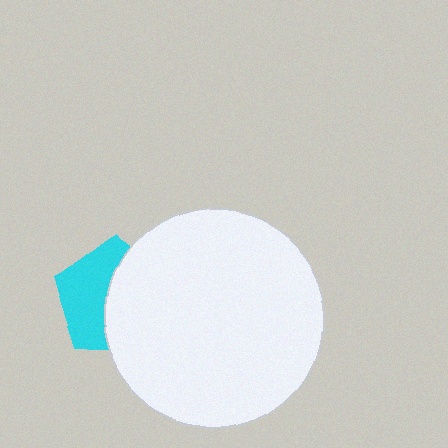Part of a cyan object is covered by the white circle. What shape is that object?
It is a pentagon.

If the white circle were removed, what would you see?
You would see the complete cyan pentagon.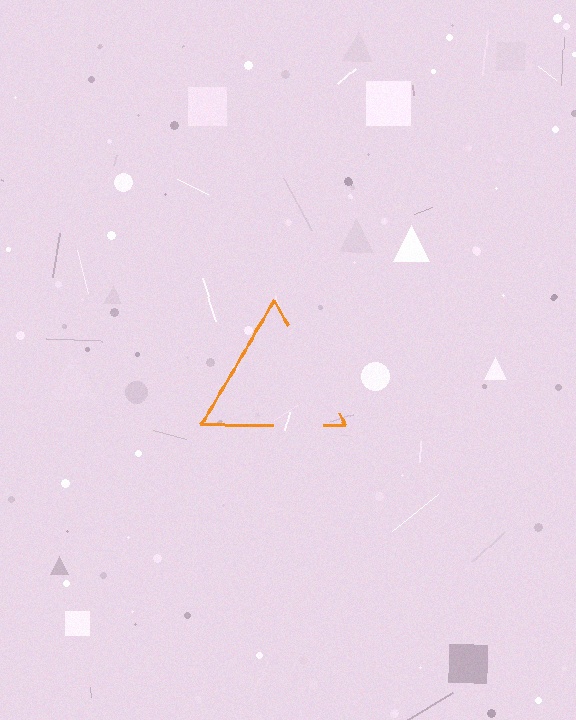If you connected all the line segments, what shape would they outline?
They would outline a triangle.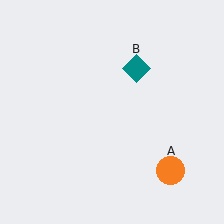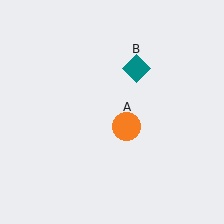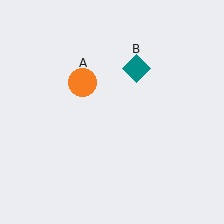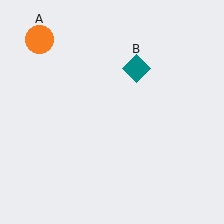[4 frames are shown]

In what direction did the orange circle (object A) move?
The orange circle (object A) moved up and to the left.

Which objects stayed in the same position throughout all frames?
Teal diamond (object B) remained stationary.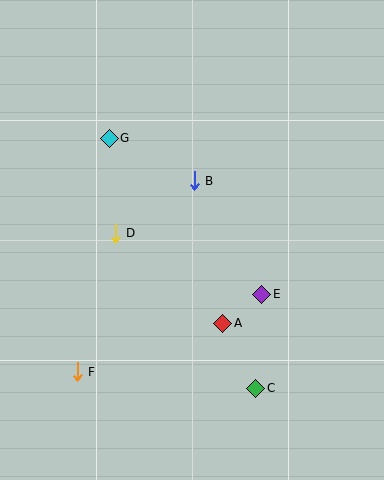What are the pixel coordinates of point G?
Point G is at (109, 139).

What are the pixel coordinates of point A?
Point A is at (223, 323).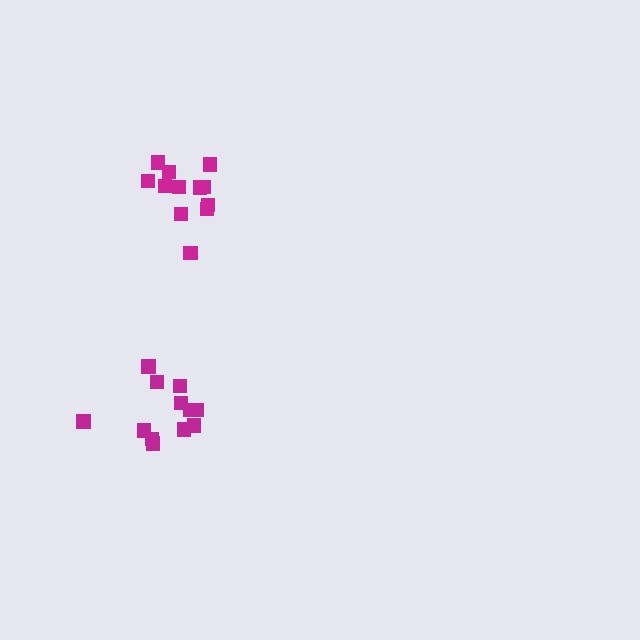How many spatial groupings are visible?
There are 2 spatial groupings.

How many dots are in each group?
Group 1: 12 dots, Group 2: 12 dots (24 total).